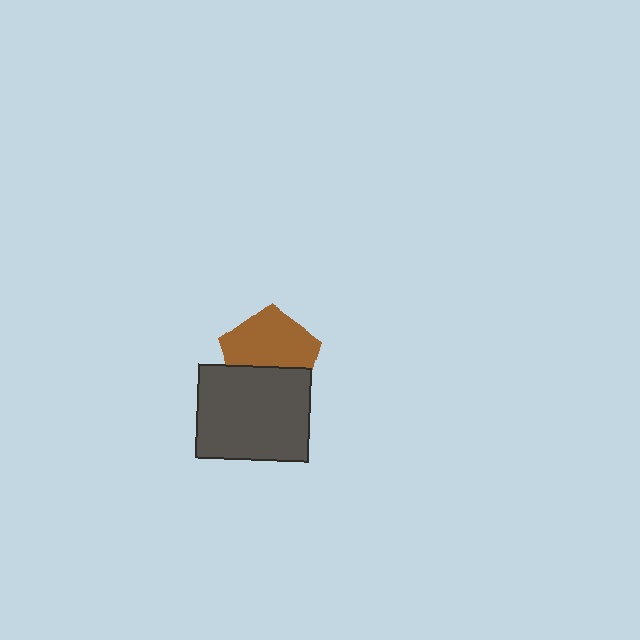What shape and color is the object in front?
The object in front is a dark gray rectangle.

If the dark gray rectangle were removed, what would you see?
You would see the complete brown pentagon.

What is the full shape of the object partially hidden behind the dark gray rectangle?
The partially hidden object is a brown pentagon.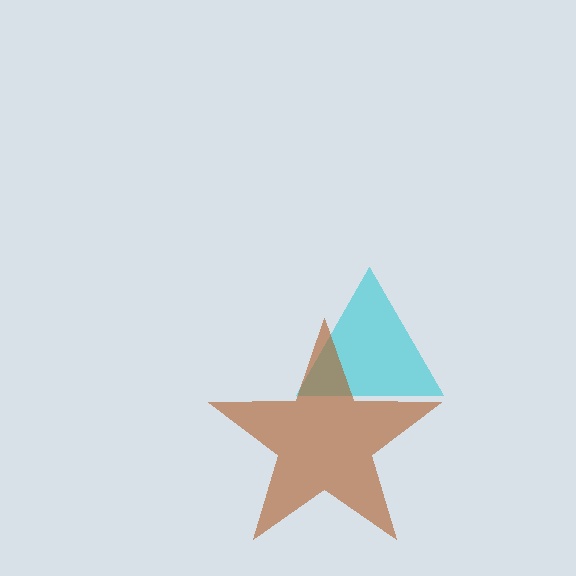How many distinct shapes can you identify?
There are 2 distinct shapes: a cyan triangle, a brown star.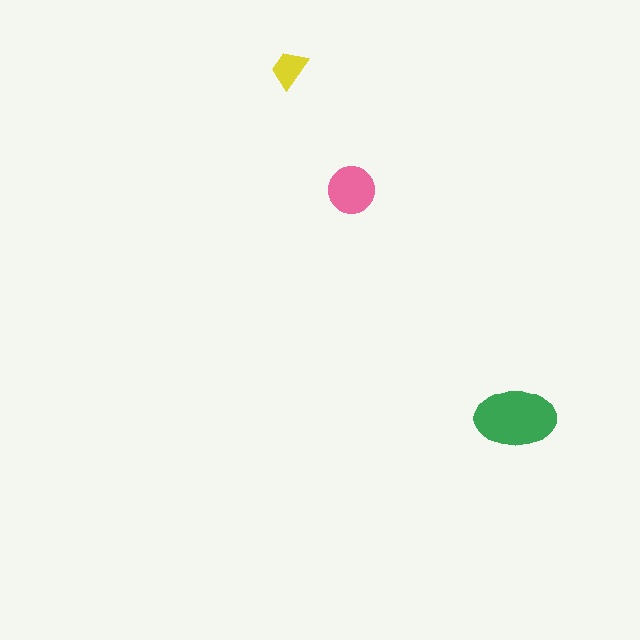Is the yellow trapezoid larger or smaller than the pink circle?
Smaller.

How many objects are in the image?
There are 3 objects in the image.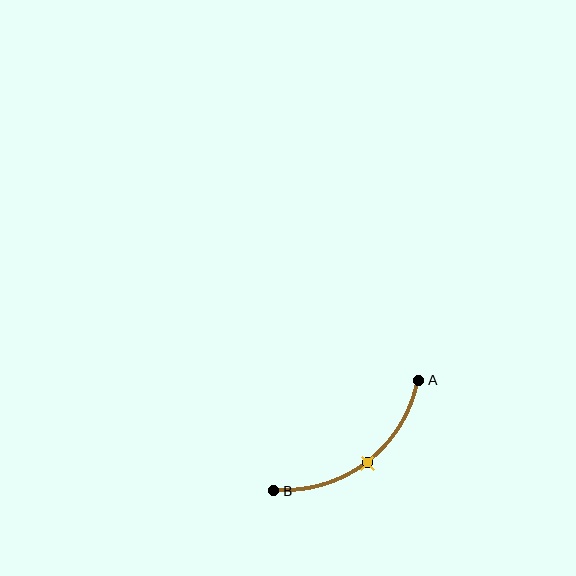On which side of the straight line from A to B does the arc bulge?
The arc bulges below and to the right of the straight line connecting A and B.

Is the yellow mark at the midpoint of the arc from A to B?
Yes. The yellow mark lies on the arc at equal arc-length from both A and B — it is the arc midpoint.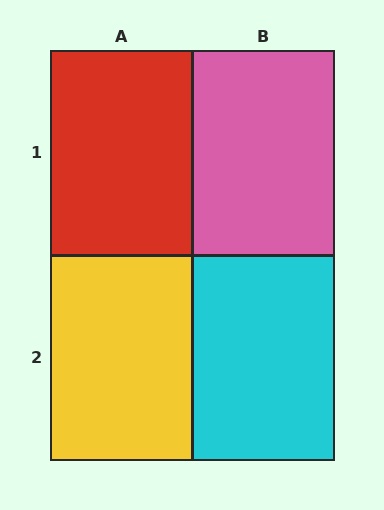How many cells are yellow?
1 cell is yellow.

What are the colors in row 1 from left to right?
Red, pink.